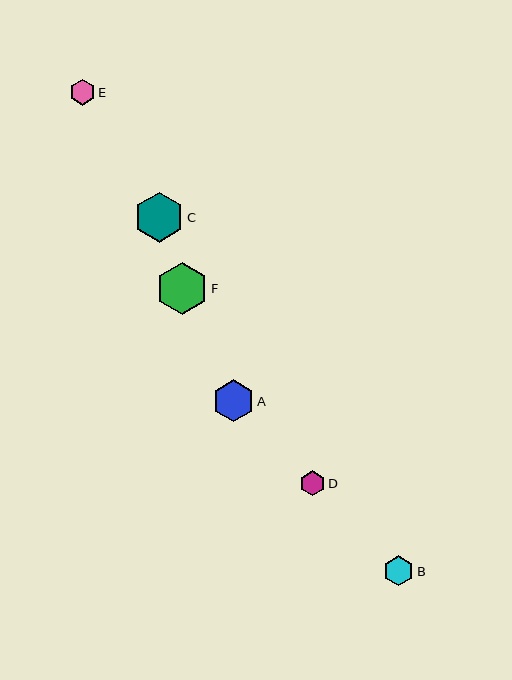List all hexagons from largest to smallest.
From largest to smallest: F, C, A, B, E, D.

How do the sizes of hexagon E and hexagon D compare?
Hexagon E and hexagon D are approximately the same size.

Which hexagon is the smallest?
Hexagon D is the smallest with a size of approximately 25 pixels.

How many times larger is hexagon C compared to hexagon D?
Hexagon C is approximately 2.0 times the size of hexagon D.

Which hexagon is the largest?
Hexagon F is the largest with a size of approximately 52 pixels.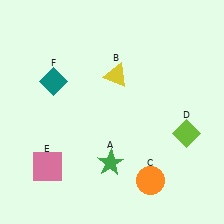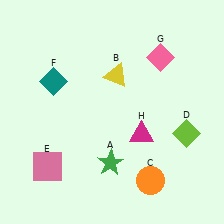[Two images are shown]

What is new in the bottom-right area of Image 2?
A magenta triangle (H) was added in the bottom-right area of Image 2.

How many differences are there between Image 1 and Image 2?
There are 2 differences between the two images.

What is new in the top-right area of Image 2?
A pink diamond (G) was added in the top-right area of Image 2.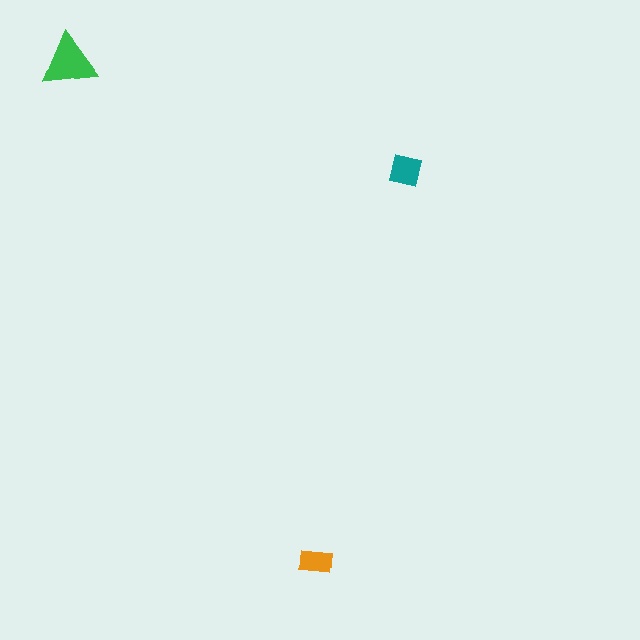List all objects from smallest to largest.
The orange rectangle, the teal square, the green triangle.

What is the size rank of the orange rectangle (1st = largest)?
3rd.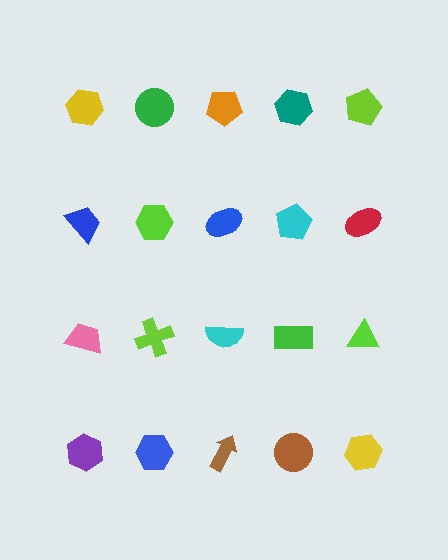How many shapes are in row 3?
5 shapes.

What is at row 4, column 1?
A purple hexagon.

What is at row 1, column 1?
A yellow hexagon.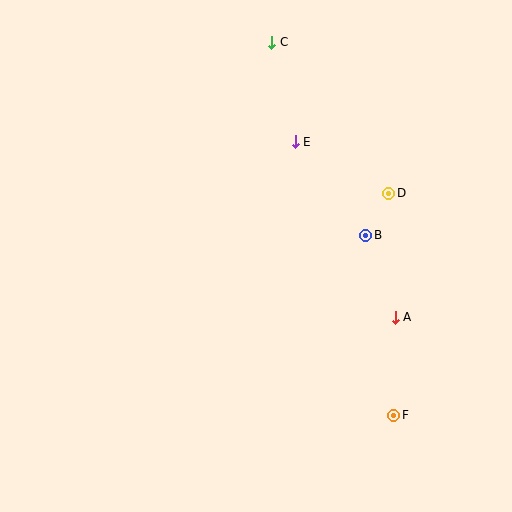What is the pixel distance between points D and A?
The distance between D and A is 124 pixels.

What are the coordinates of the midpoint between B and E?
The midpoint between B and E is at (330, 188).